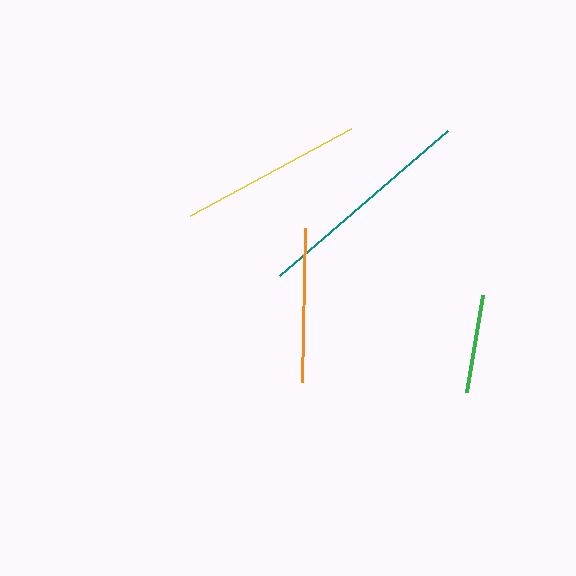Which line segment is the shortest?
The green line is the shortest at approximately 98 pixels.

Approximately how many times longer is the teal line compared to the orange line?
The teal line is approximately 1.5 times the length of the orange line.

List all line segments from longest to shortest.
From longest to shortest: teal, yellow, orange, green.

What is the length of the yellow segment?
The yellow segment is approximately 183 pixels long.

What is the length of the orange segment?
The orange segment is approximately 153 pixels long.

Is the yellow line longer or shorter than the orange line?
The yellow line is longer than the orange line.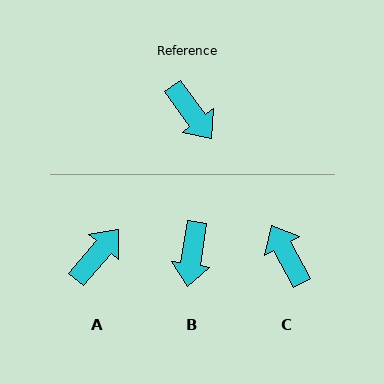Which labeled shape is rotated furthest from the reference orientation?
C, about 172 degrees away.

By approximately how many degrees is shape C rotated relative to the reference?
Approximately 172 degrees counter-clockwise.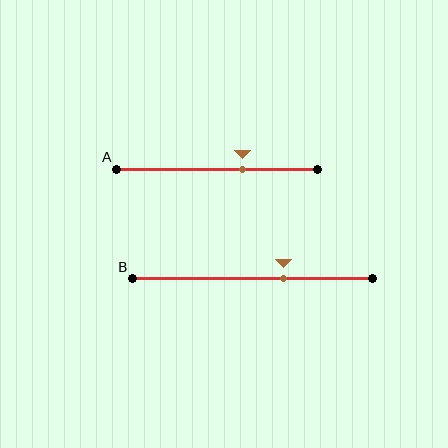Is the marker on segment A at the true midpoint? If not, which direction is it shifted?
No, the marker on segment A is shifted to the right by about 12% of the segment length.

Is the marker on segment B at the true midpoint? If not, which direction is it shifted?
No, the marker on segment B is shifted to the right by about 13% of the segment length.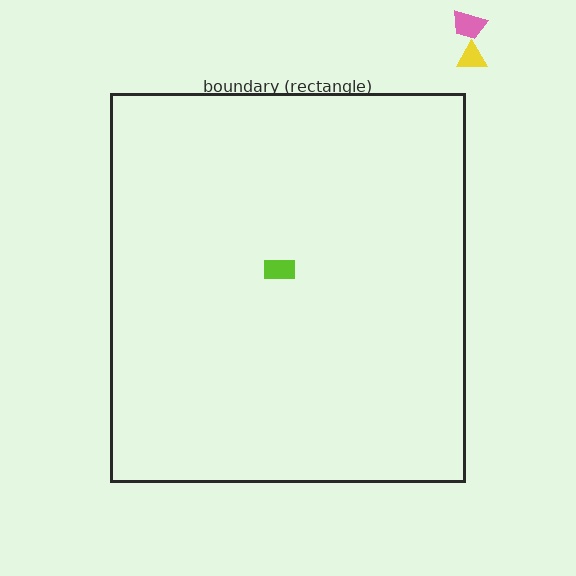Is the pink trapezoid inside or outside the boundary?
Outside.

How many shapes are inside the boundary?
1 inside, 2 outside.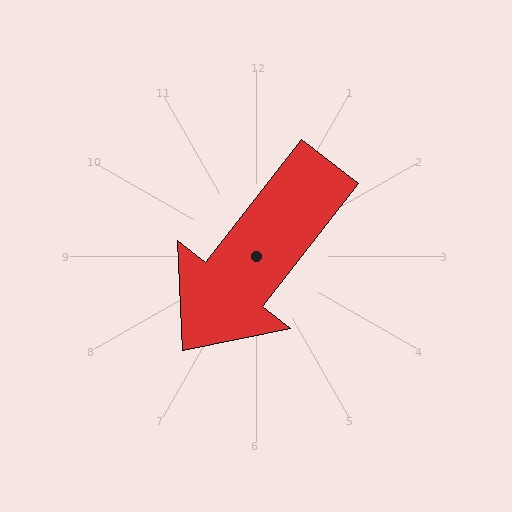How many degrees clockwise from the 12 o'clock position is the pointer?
Approximately 218 degrees.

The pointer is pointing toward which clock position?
Roughly 7 o'clock.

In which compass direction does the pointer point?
Southwest.